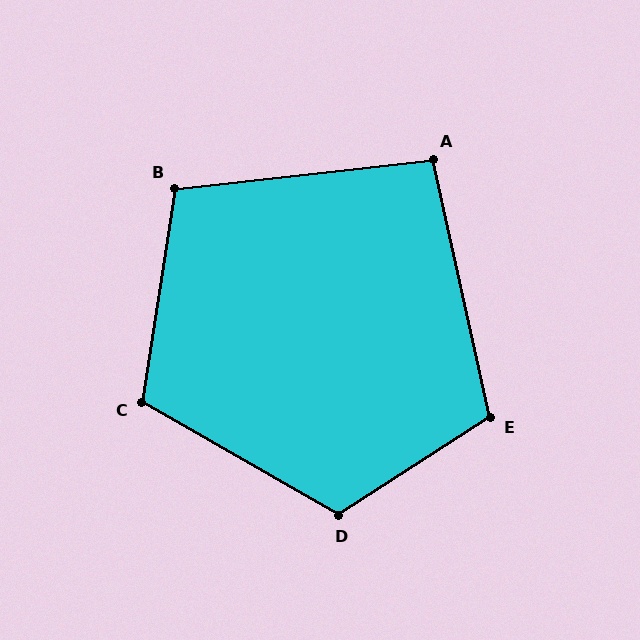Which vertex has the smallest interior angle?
A, at approximately 96 degrees.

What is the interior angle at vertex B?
Approximately 105 degrees (obtuse).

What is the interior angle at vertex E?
Approximately 110 degrees (obtuse).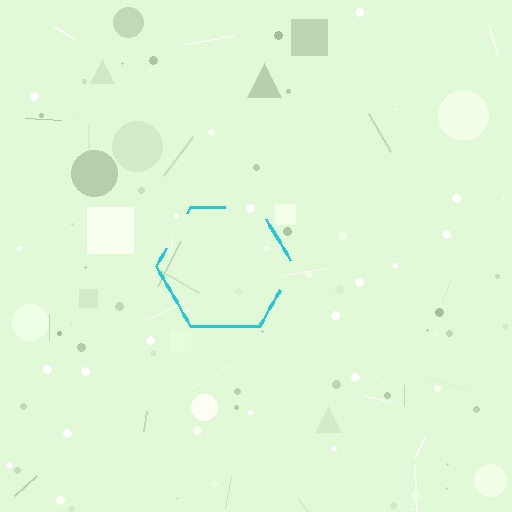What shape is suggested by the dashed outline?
The dashed outline suggests a hexagon.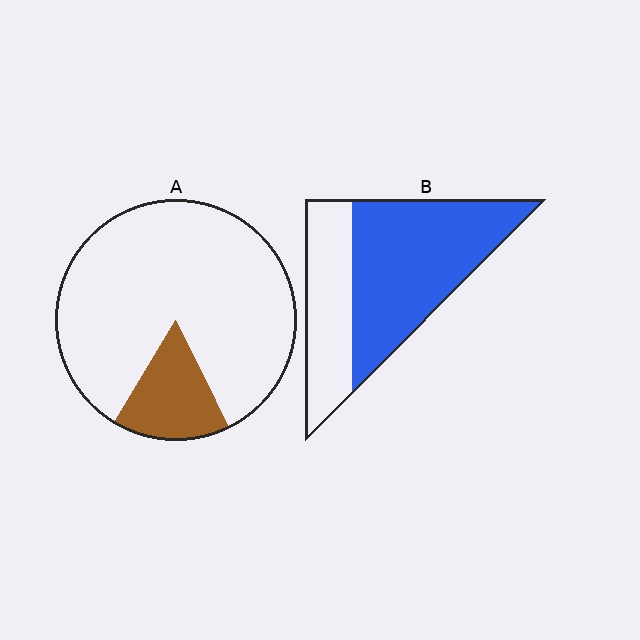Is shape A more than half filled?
No.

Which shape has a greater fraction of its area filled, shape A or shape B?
Shape B.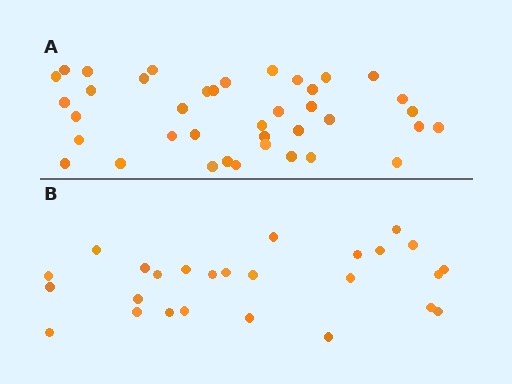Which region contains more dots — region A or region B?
Region A (the top region) has more dots.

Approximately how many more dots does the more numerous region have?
Region A has approximately 15 more dots than region B.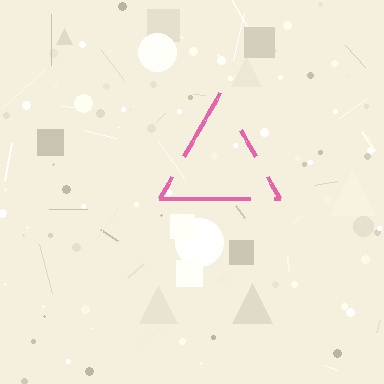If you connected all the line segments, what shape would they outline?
They would outline a triangle.